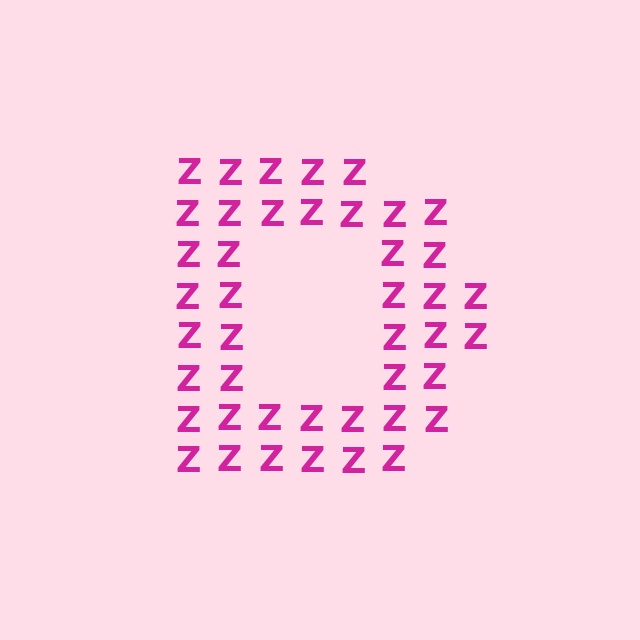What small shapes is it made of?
It is made of small letter Z's.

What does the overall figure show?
The overall figure shows the letter D.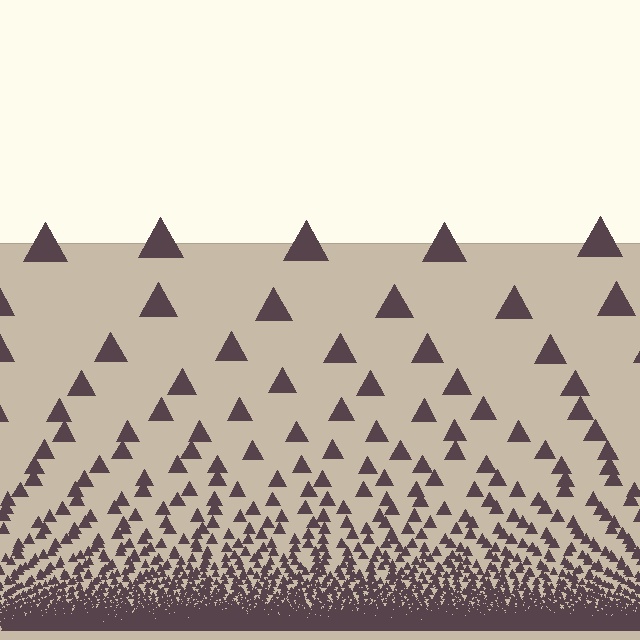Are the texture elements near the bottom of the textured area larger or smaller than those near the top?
Smaller. The gradient is inverted — elements near the bottom are smaller and denser.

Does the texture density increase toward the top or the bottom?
Density increases toward the bottom.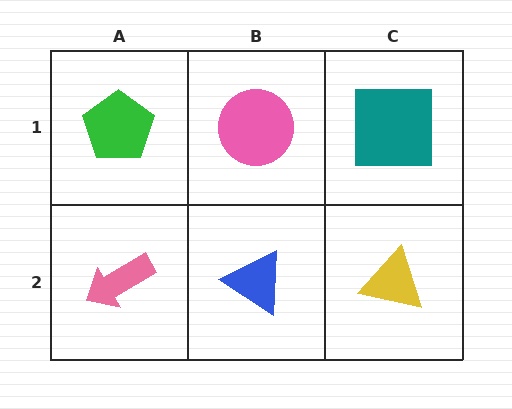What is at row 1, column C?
A teal square.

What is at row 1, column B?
A pink circle.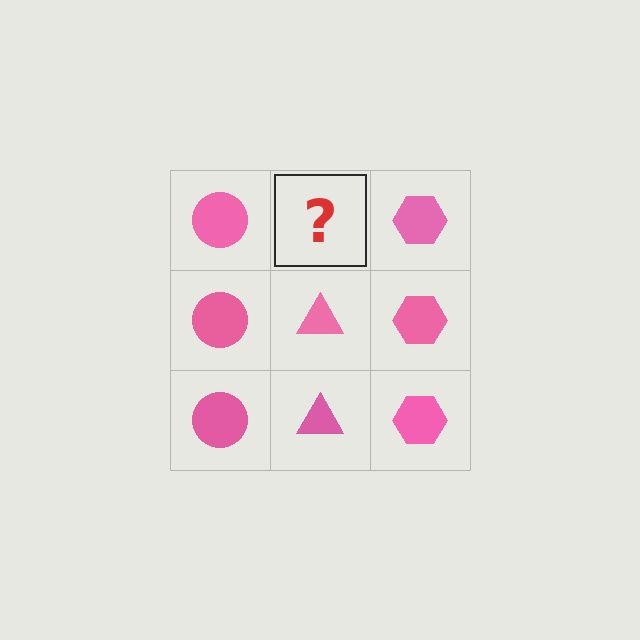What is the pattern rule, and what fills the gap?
The rule is that each column has a consistent shape. The gap should be filled with a pink triangle.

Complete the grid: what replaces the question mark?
The question mark should be replaced with a pink triangle.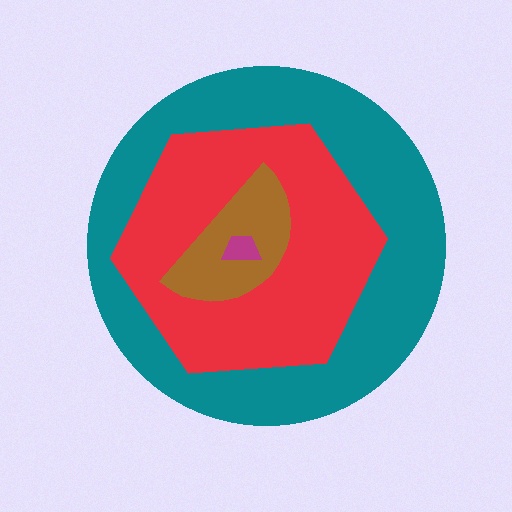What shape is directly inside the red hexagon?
The brown semicircle.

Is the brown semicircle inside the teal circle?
Yes.